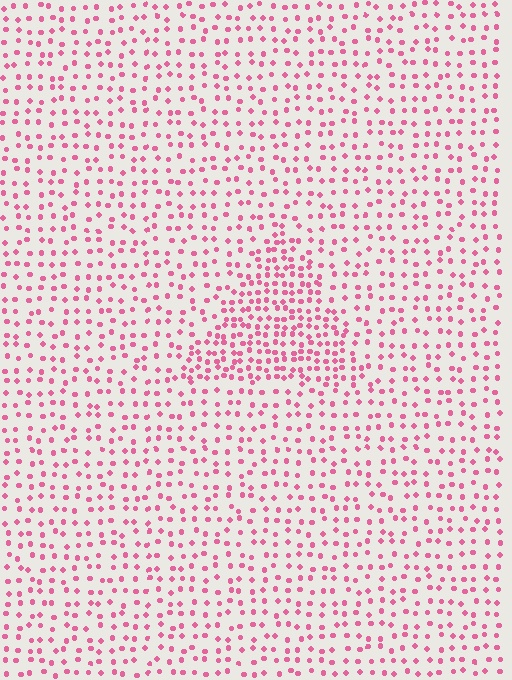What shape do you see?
I see a triangle.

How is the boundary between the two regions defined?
The boundary is defined by a change in element density (approximately 1.9x ratio). All elements are the same color, size, and shape.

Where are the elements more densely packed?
The elements are more densely packed inside the triangle boundary.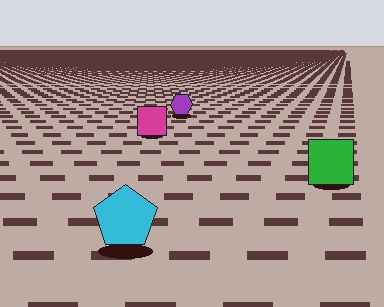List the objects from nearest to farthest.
From nearest to farthest: the cyan pentagon, the green square, the magenta square, the purple hexagon.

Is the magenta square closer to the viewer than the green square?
No. The green square is closer — you can tell from the texture gradient: the ground texture is coarser near it.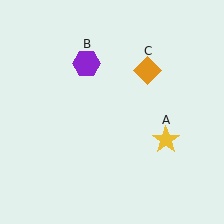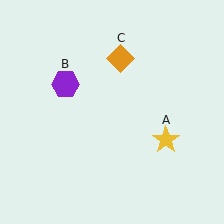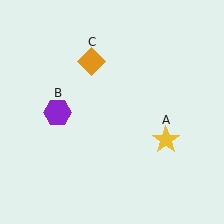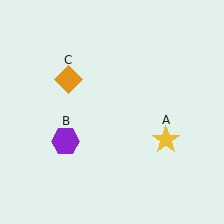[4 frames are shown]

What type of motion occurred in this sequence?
The purple hexagon (object B), orange diamond (object C) rotated counterclockwise around the center of the scene.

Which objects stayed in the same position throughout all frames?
Yellow star (object A) remained stationary.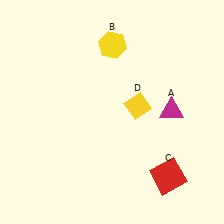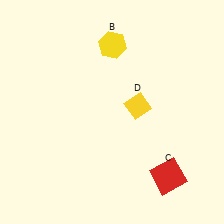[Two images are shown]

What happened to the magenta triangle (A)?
The magenta triangle (A) was removed in Image 2. It was in the top-right area of Image 1.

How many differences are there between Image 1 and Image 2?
There is 1 difference between the two images.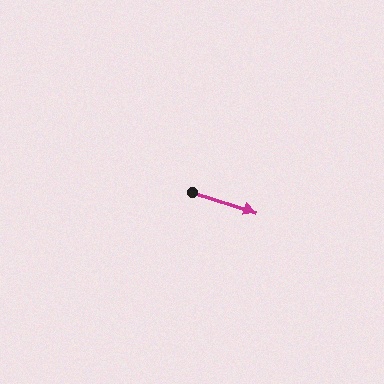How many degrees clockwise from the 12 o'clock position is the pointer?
Approximately 108 degrees.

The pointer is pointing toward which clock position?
Roughly 4 o'clock.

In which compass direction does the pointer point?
East.